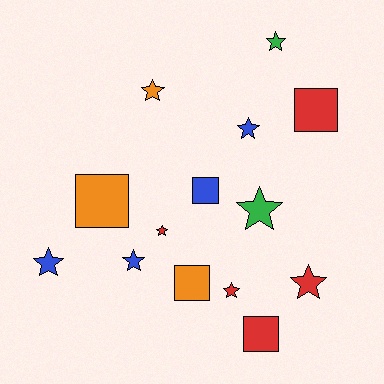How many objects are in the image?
There are 14 objects.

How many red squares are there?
There are 2 red squares.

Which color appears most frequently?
Red, with 5 objects.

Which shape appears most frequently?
Star, with 9 objects.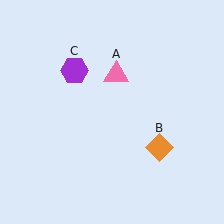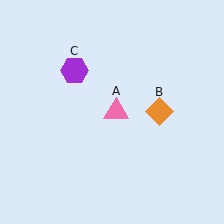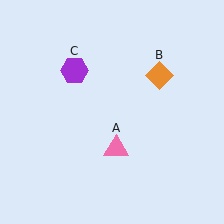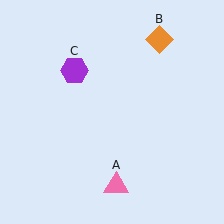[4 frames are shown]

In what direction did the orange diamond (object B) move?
The orange diamond (object B) moved up.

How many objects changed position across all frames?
2 objects changed position: pink triangle (object A), orange diamond (object B).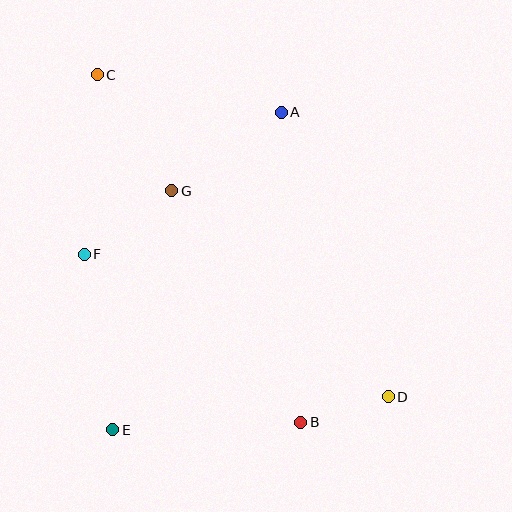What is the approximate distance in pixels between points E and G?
The distance between E and G is approximately 246 pixels.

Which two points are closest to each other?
Points B and D are closest to each other.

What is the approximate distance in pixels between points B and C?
The distance between B and C is approximately 403 pixels.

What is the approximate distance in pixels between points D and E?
The distance between D and E is approximately 278 pixels.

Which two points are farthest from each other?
Points C and D are farthest from each other.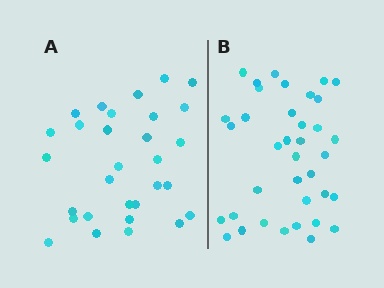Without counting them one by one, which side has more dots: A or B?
Region B (the right region) has more dots.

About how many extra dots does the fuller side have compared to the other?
Region B has roughly 8 or so more dots than region A.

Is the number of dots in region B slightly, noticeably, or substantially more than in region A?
Region B has only slightly more — the two regions are fairly close. The ratio is roughly 1.2 to 1.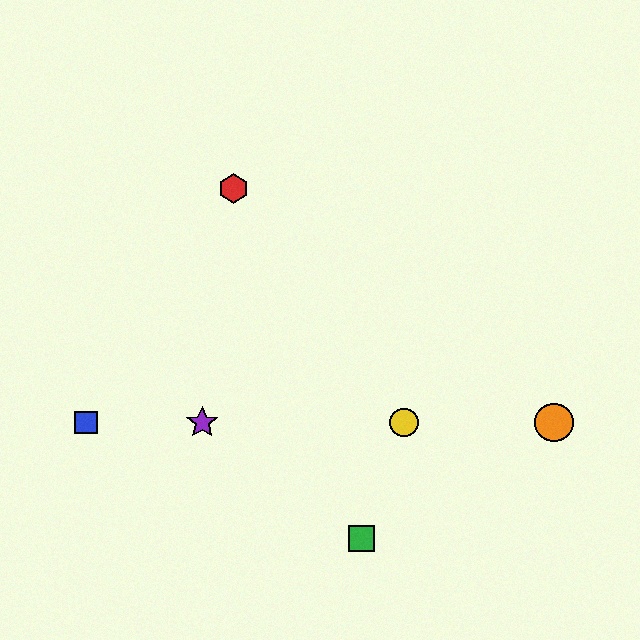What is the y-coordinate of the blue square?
The blue square is at y≈423.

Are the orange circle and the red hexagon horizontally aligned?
No, the orange circle is at y≈423 and the red hexagon is at y≈189.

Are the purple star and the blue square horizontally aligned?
Yes, both are at y≈423.